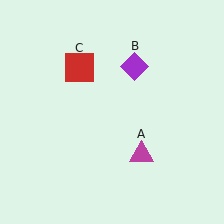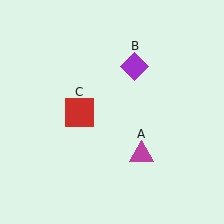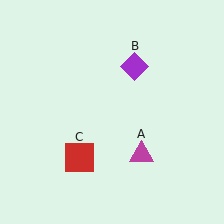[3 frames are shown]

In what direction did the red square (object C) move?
The red square (object C) moved down.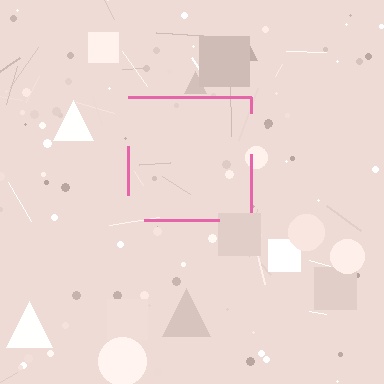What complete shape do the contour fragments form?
The contour fragments form a square.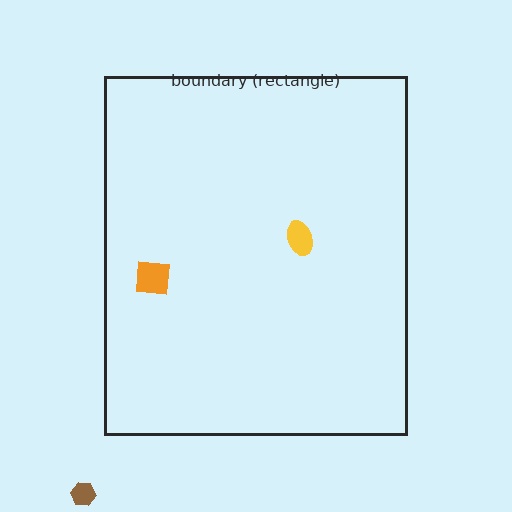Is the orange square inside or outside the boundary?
Inside.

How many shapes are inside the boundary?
2 inside, 1 outside.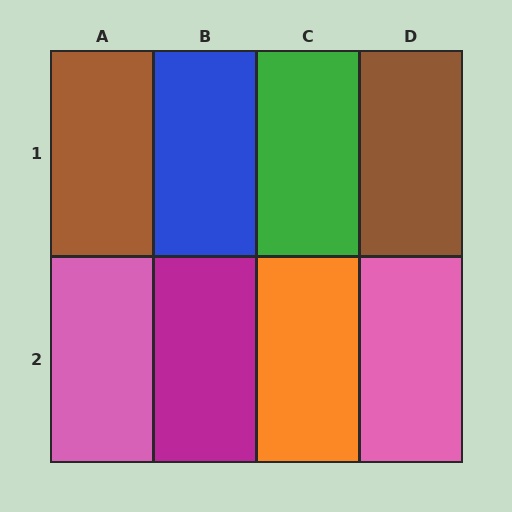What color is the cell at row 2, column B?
Magenta.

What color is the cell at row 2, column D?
Pink.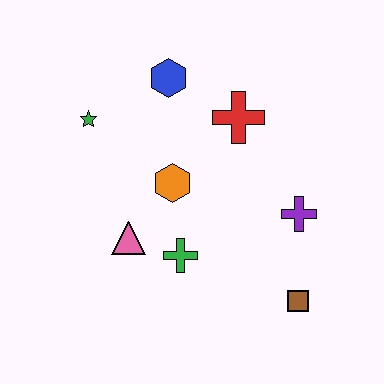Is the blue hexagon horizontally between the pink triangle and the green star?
No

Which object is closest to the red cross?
The blue hexagon is closest to the red cross.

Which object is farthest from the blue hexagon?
The brown square is farthest from the blue hexagon.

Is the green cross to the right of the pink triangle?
Yes